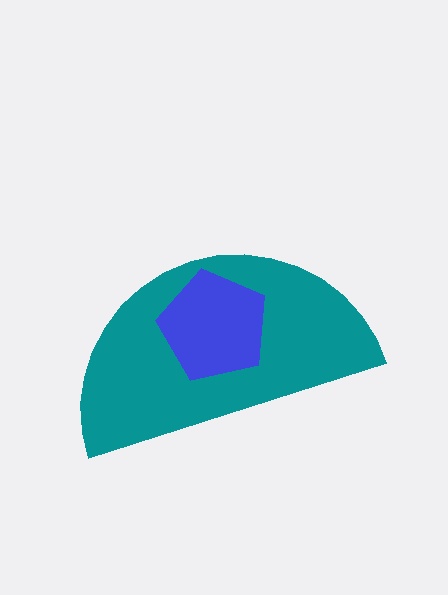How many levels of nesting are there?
2.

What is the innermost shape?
The blue pentagon.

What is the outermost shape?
The teal semicircle.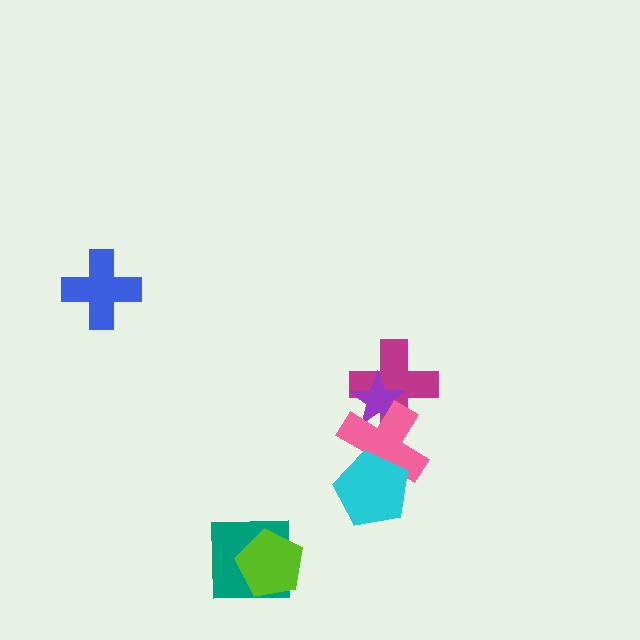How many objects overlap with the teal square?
1 object overlaps with the teal square.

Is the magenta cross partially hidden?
Yes, it is partially covered by another shape.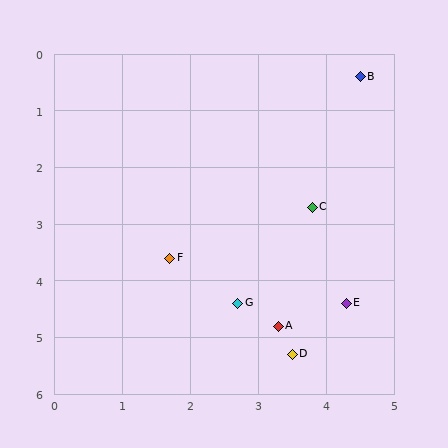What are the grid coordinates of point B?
Point B is at approximately (4.5, 0.4).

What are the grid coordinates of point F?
Point F is at approximately (1.7, 3.6).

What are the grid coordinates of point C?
Point C is at approximately (3.8, 2.7).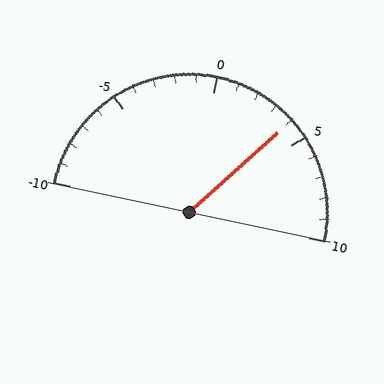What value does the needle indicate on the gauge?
The needle indicates approximately 4.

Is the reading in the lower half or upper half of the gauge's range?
The reading is in the upper half of the range (-10 to 10).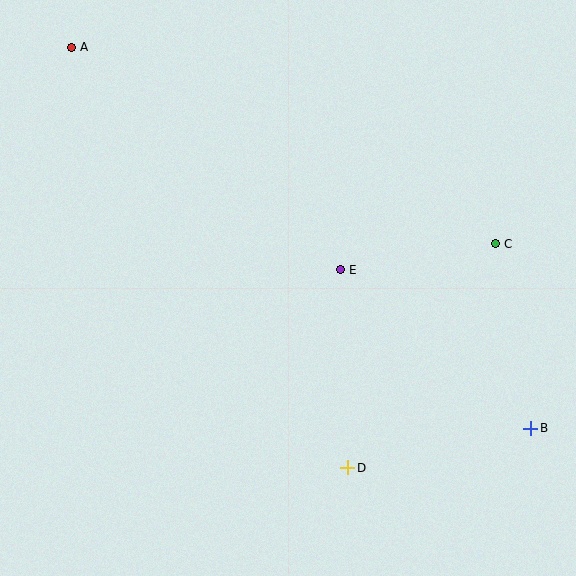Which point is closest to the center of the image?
Point E at (340, 270) is closest to the center.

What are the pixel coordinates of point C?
Point C is at (495, 244).